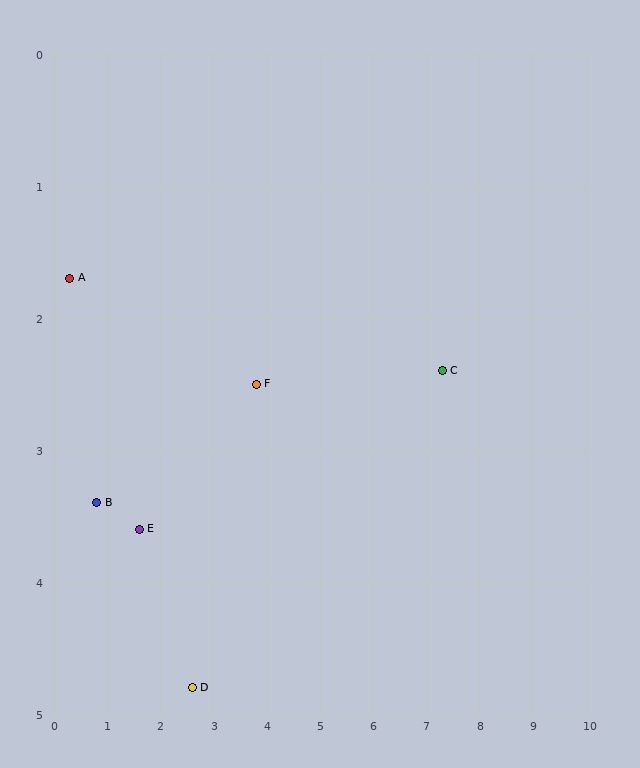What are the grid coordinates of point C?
Point C is at approximately (7.3, 2.4).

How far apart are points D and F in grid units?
Points D and F are about 2.6 grid units apart.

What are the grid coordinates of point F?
Point F is at approximately (3.8, 2.5).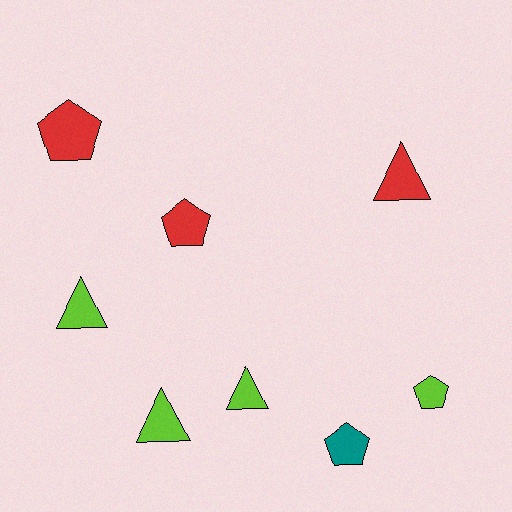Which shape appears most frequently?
Pentagon, with 4 objects.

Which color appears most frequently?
Lime, with 4 objects.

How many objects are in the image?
There are 8 objects.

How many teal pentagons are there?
There is 1 teal pentagon.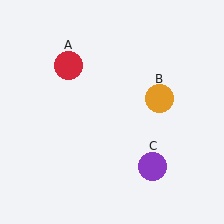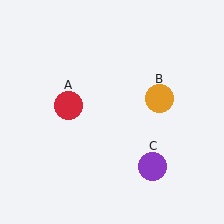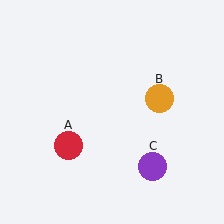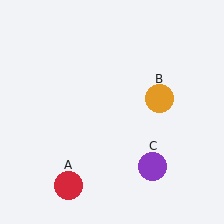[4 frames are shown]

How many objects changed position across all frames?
1 object changed position: red circle (object A).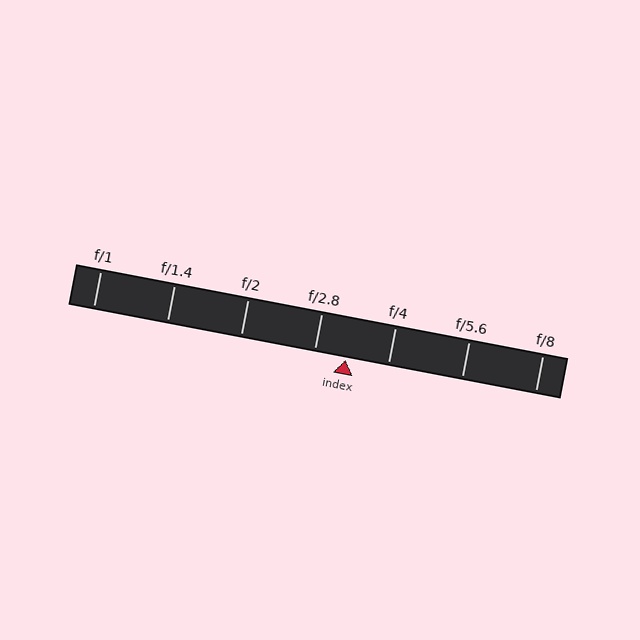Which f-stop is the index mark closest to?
The index mark is closest to f/2.8.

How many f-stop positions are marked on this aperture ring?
There are 7 f-stop positions marked.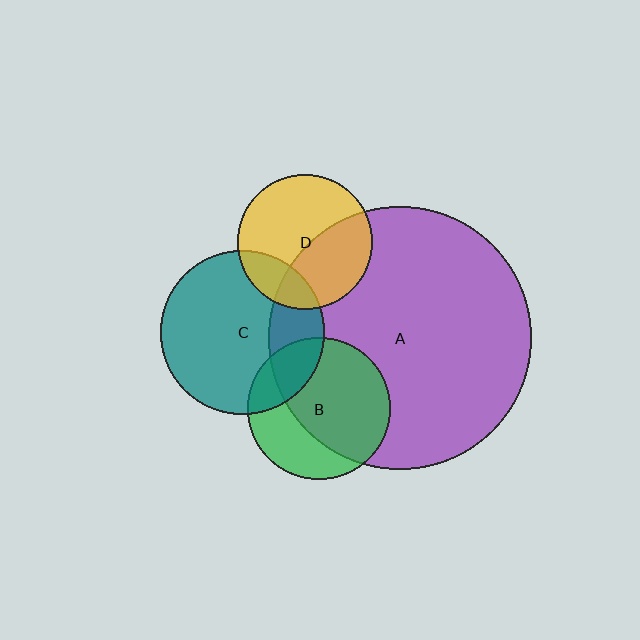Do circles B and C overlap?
Yes.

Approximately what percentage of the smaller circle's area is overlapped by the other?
Approximately 20%.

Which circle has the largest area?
Circle A (purple).